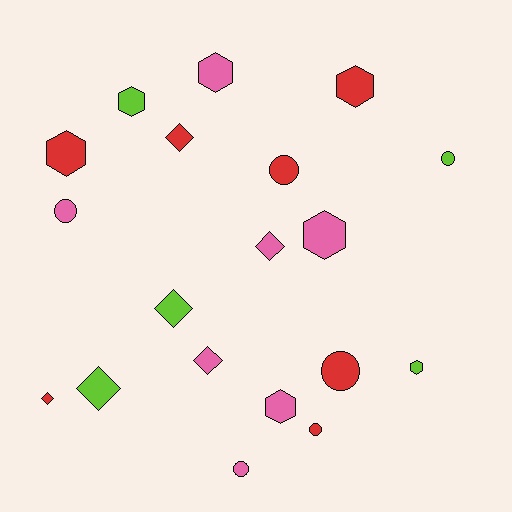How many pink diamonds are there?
There are 2 pink diamonds.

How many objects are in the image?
There are 19 objects.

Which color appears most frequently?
Red, with 7 objects.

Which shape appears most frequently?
Hexagon, with 7 objects.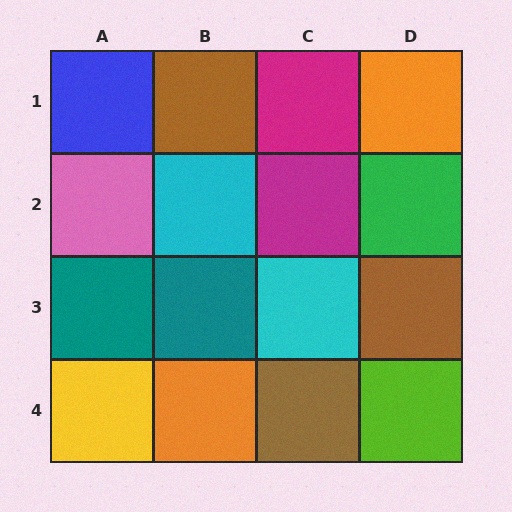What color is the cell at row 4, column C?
Brown.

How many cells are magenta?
2 cells are magenta.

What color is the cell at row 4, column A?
Yellow.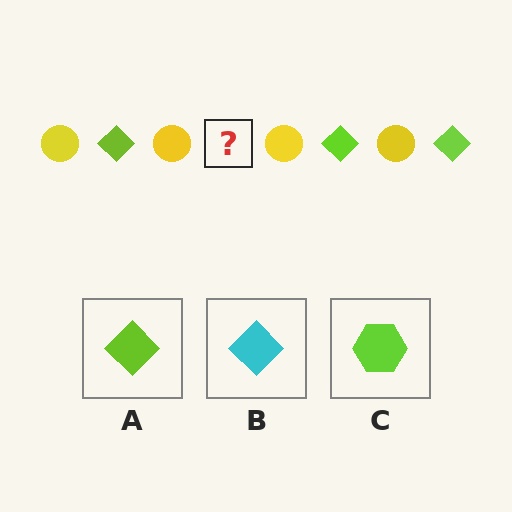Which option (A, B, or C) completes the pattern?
A.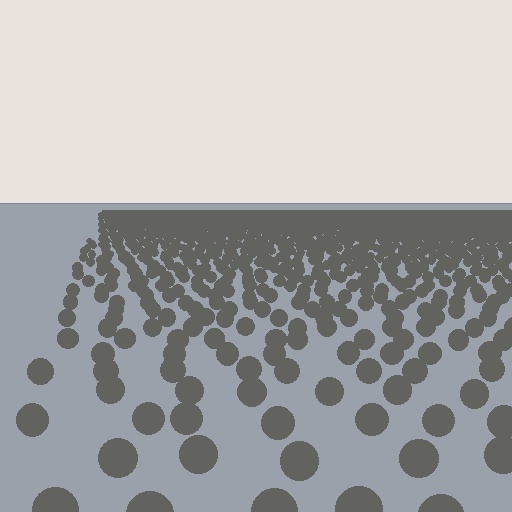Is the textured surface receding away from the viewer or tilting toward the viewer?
The surface is receding away from the viewer. Texture elements get smaller and denser toward the top.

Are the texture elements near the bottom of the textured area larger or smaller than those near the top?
Larger. Near the bottom, elements are closer to the viewer and appear at a bigger on-screen size.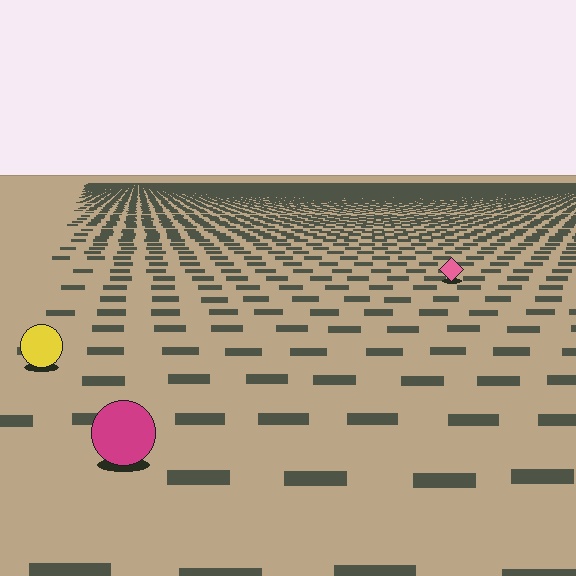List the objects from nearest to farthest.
From nearest to farthest: the magenta circle, the yellow circle, the pink diamond.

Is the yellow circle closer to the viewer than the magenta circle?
No. The magenta circle is closer — you can tell from the texture gradient: the ground texture is coarser near it.